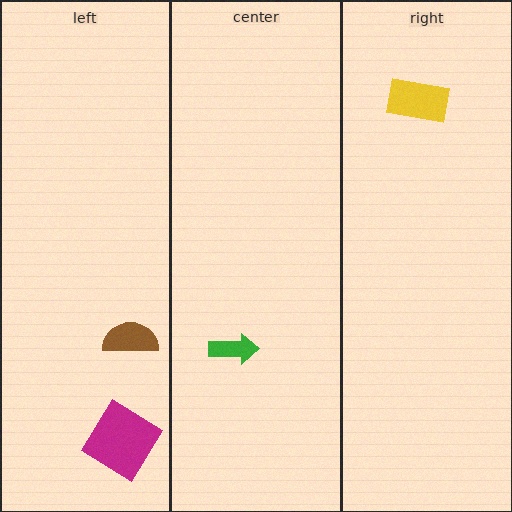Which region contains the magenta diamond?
The left region.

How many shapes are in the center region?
1.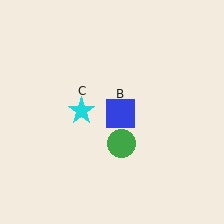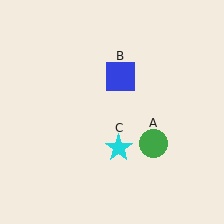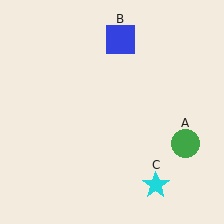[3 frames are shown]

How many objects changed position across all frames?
3 objects changed position: green circle (object A), blue square (object B), cyan star (object C).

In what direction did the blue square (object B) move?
The blue square (object B) moved up.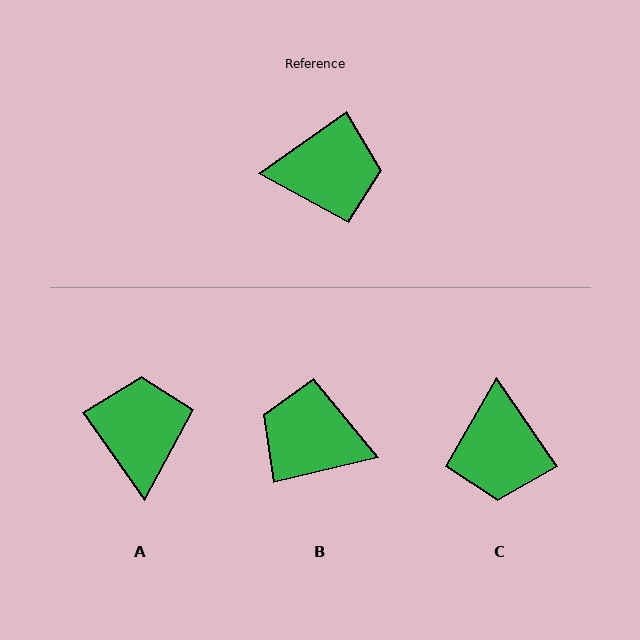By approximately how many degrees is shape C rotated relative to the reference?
Approximately 91 degrees clockwise.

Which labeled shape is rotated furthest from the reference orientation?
B, about 158 degrees away.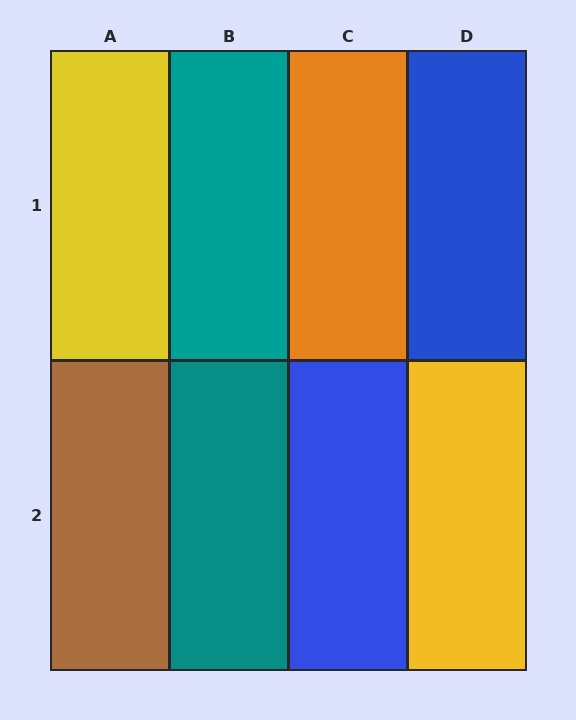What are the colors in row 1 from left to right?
Yellow, teal, orange, blue.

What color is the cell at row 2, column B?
Teal.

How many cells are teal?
2 cells are teal.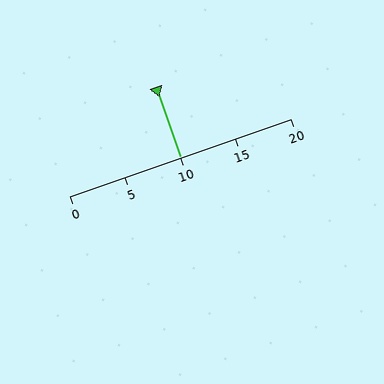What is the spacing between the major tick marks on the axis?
The major ticks are spaced 5 apart.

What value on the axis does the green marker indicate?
The marker indicates approximately 10.